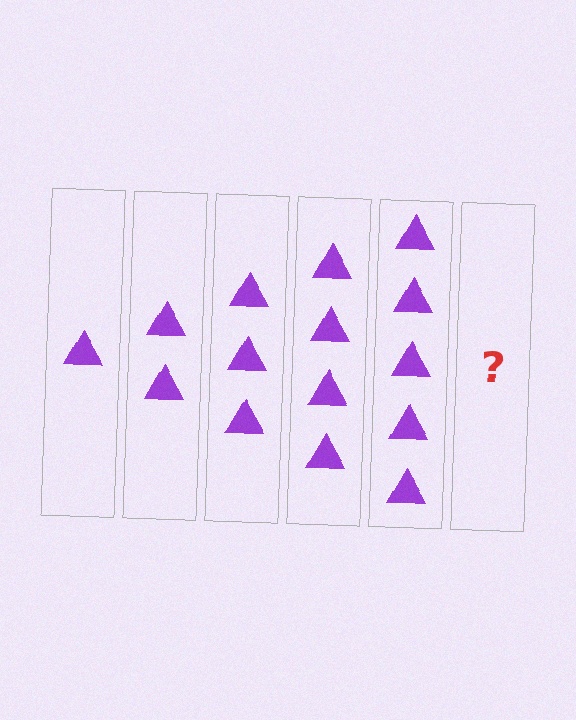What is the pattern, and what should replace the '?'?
The pattern is that each step adds one more triangle. The '?' should be 6 triangles.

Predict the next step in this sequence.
The next step is 6 triangles.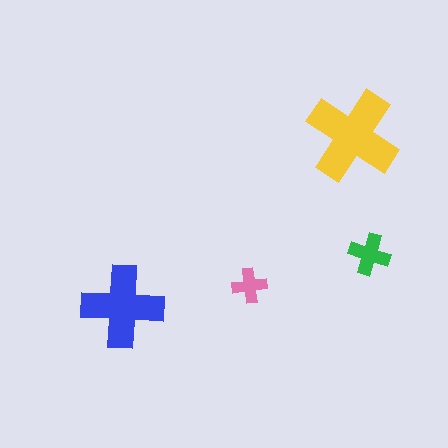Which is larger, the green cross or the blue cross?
The blue one.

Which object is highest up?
The yellow cross is topmost.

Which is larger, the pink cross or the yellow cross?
The yellow one.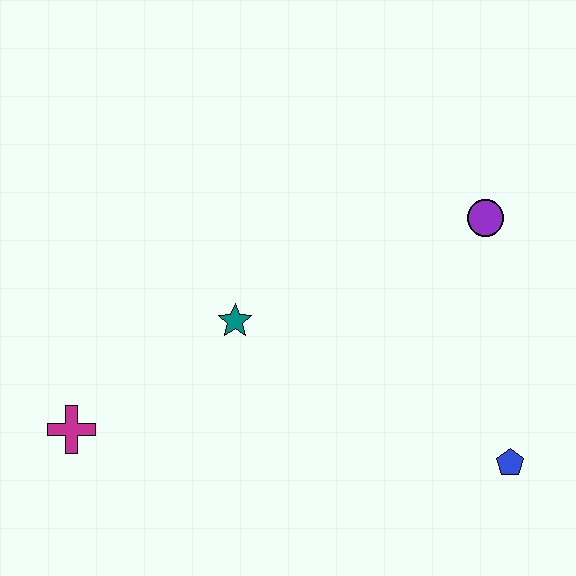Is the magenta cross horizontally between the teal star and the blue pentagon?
No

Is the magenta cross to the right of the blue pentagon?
No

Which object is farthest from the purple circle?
The magenta cross is farthest from the purple circle.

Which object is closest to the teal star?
The magenta cross is closest to the teal star.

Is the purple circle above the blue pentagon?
Yes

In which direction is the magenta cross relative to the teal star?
The magenta cross is to the left of the teal star.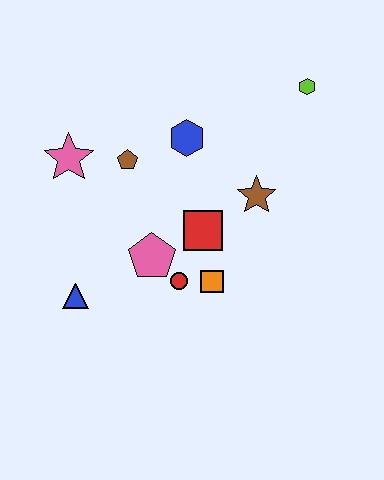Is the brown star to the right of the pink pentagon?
Yes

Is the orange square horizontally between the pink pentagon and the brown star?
Yes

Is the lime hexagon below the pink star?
No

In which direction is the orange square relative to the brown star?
The orange square is below the brown star.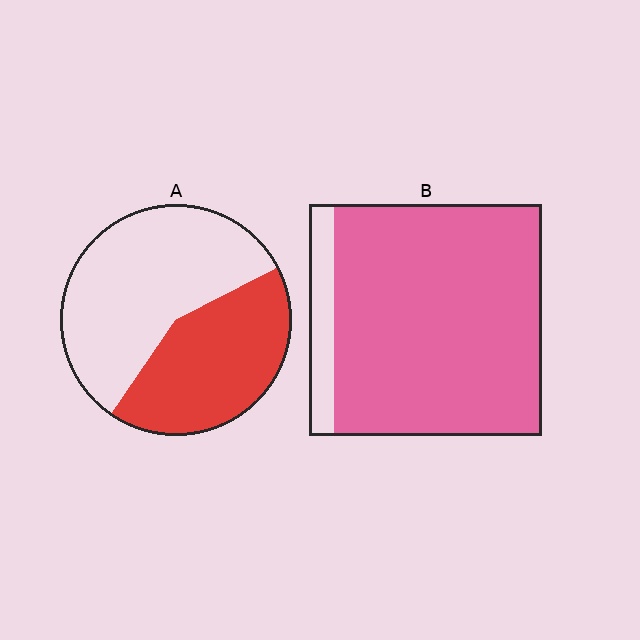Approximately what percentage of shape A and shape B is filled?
A is approximately 40% and B is approximately 90%.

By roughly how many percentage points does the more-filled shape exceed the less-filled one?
By roughly 45 percentage points (B over A).